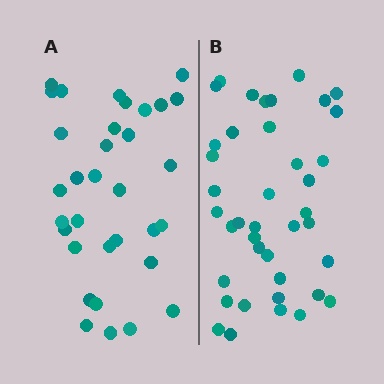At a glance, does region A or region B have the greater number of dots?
Region B (the right region) has more dots.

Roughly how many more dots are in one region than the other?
Region B has roughly 8 or so more dots than region A.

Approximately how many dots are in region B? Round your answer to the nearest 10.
About 40 dots.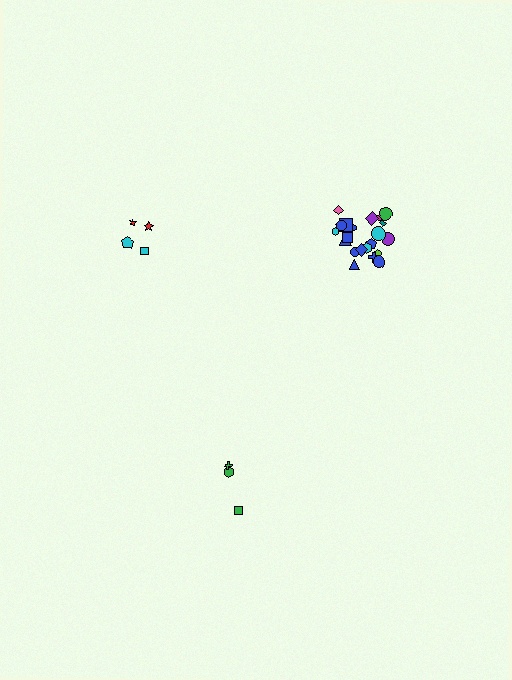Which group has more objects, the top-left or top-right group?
The top-right group.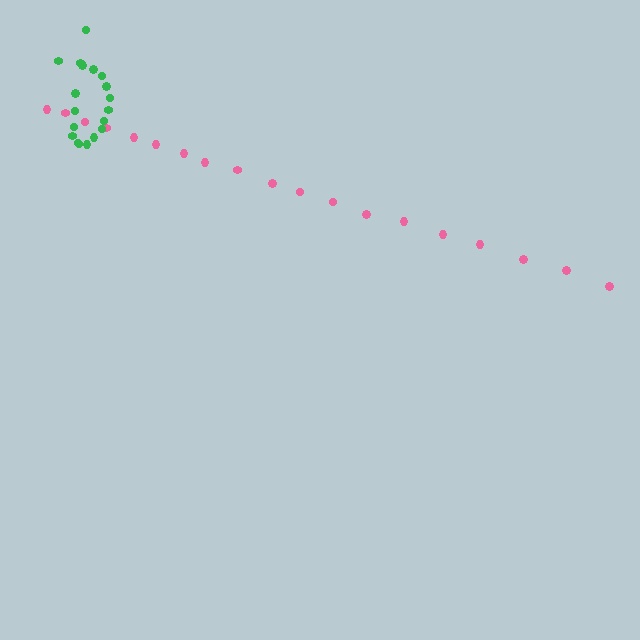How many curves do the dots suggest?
There are 2 distinct paths.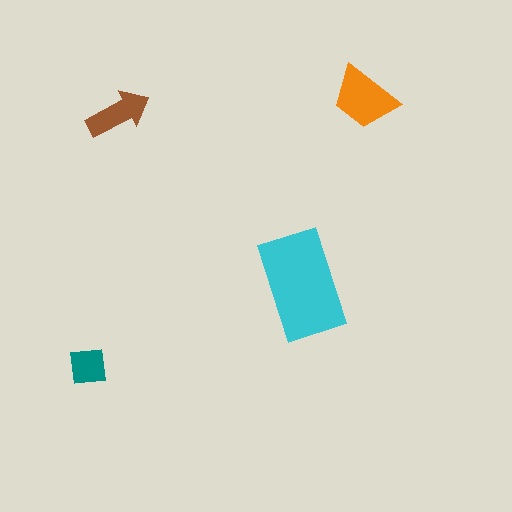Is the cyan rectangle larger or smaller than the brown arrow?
Larger.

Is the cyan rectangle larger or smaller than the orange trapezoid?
Larger.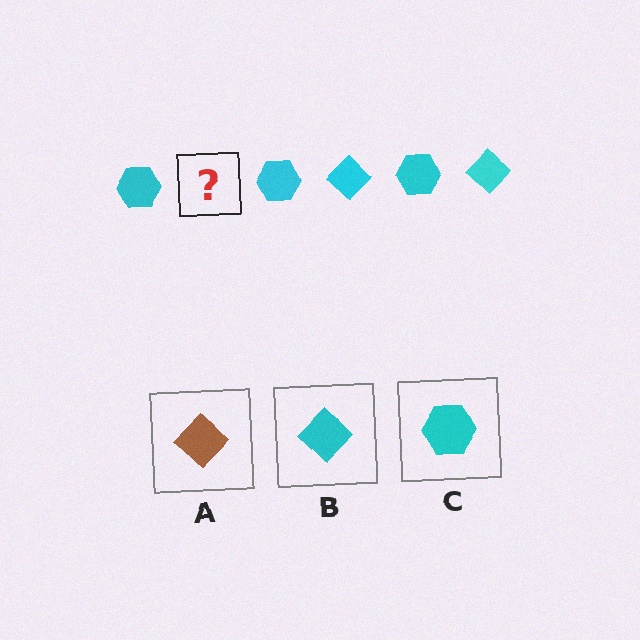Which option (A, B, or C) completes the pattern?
B.